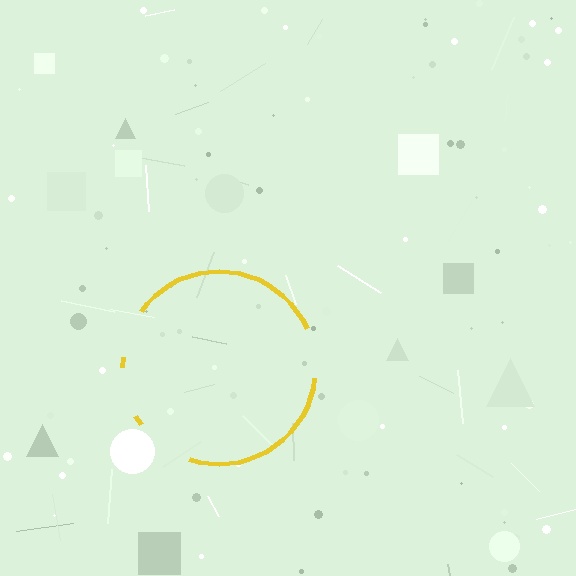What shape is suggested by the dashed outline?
The dashed outline suggests a circle.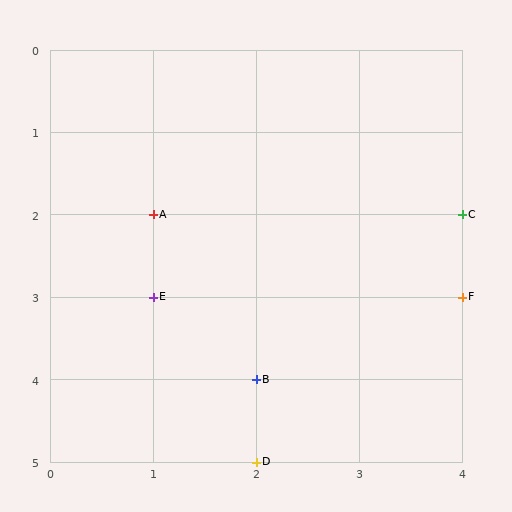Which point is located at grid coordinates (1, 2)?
Point A is at (1, 2).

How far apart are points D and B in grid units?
Points D and B are 1 row apart.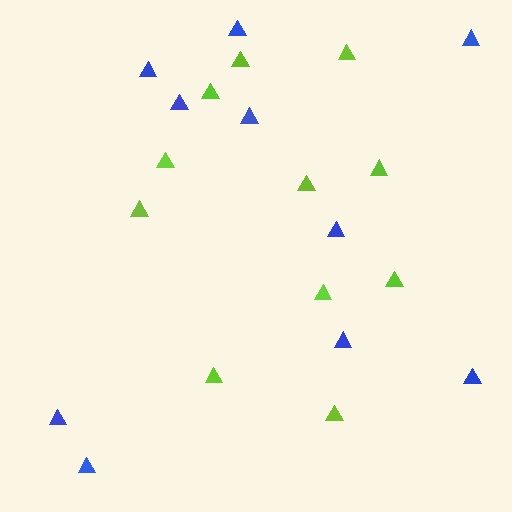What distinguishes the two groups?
There are 2 groups: one group of blue triangles (10) and one group of lime triangles (11).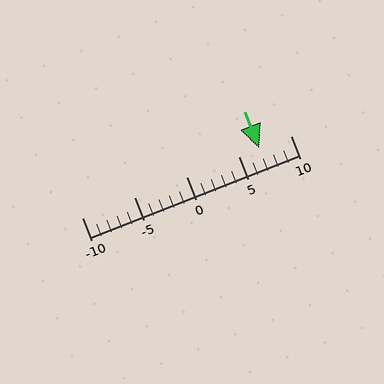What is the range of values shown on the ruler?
The ruler shows values from -10 to 10.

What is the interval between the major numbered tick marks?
The major tick marks are spaced 5 units apart.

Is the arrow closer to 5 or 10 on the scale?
The arrow is closer to 5.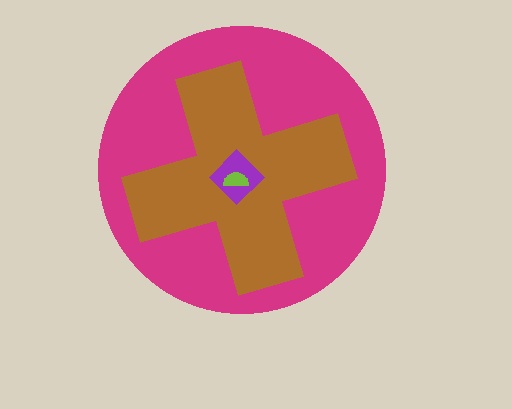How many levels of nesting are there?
4.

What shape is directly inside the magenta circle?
The brown cross.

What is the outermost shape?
The magenta circle.